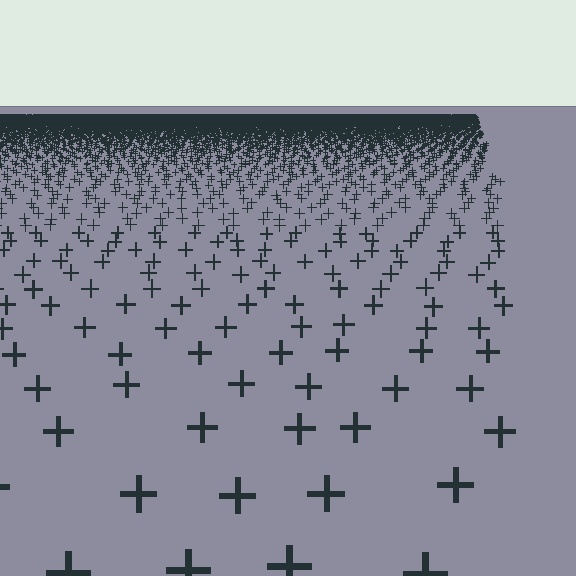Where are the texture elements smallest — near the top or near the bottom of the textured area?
Near the top.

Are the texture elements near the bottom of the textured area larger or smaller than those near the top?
Larger. Near the bottom, elements are closer to the viewer and appear at a bigger on-screen size.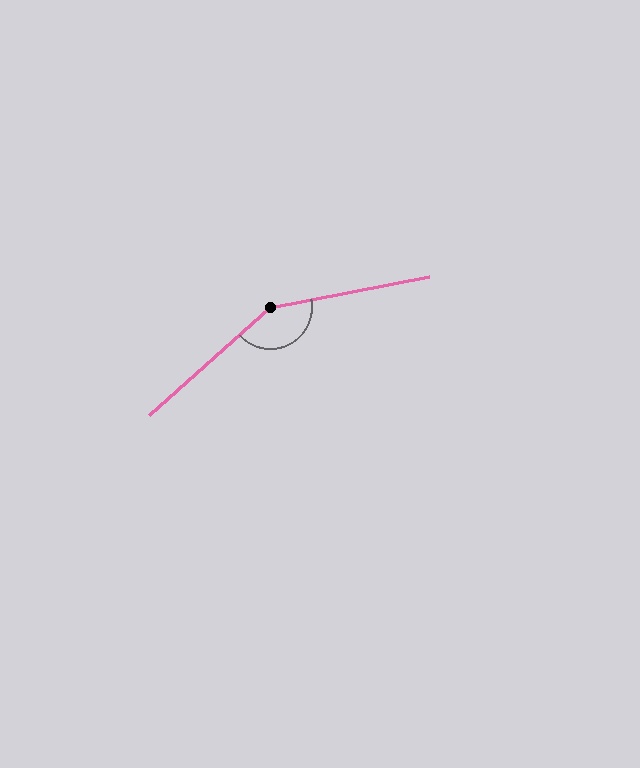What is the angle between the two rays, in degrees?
Approximately 149 degrees.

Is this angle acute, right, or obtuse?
It is obtuse.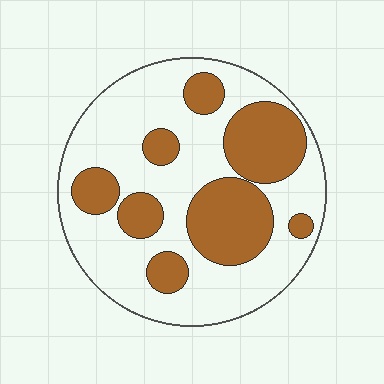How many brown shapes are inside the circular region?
8.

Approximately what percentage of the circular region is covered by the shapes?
Approximately 35%.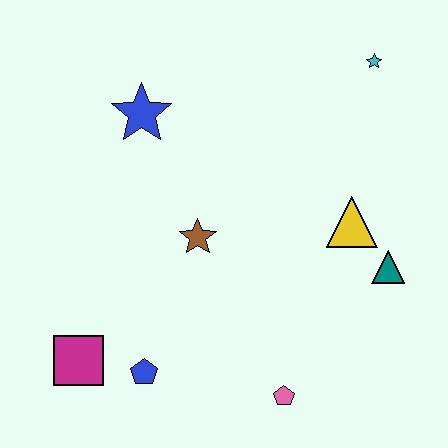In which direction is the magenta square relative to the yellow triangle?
The magenta square is to the left of the yellow triangle.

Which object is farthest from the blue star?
The pink pentagon is farthest from the blue star.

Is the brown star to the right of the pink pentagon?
No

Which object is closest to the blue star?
The brown star is closest to the blue star.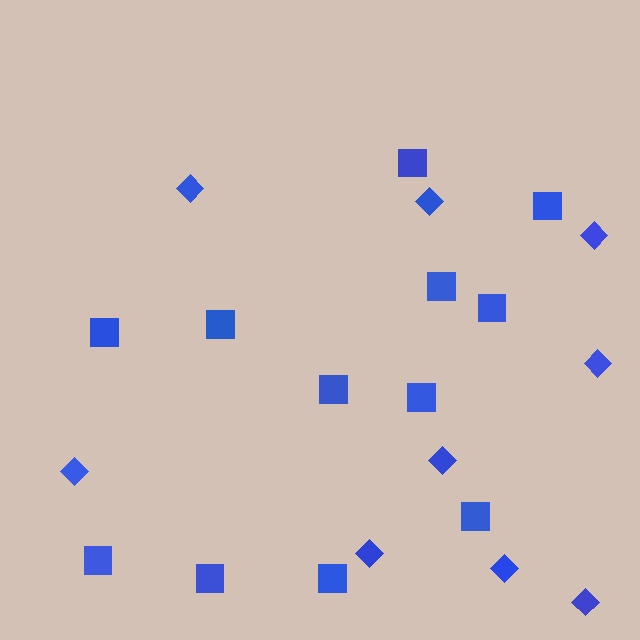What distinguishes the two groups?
There are 2 groups: one group of diamonds (9) and one group of squares (12).